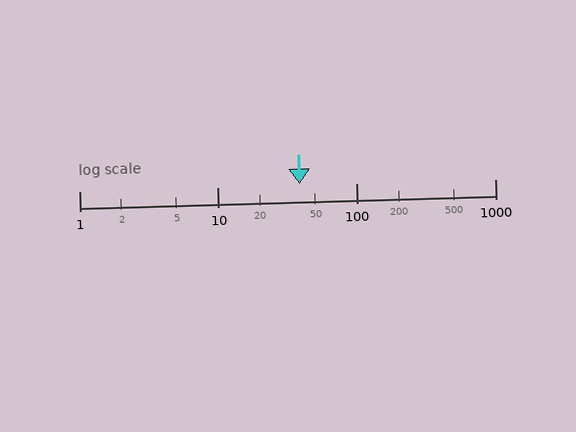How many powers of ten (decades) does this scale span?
The scale spans 3 decades, from 1 to 1000.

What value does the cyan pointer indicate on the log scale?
The pointer indicates approximately 39.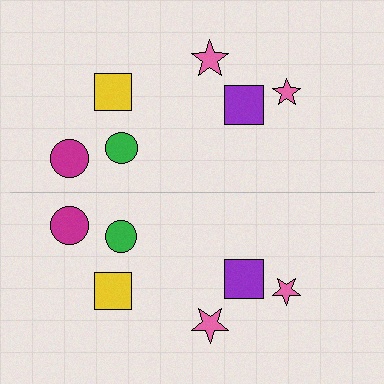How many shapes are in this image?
There are 12 shapes in this image.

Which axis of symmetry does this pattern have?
The pattern has a horizontal axis of symmetry running through the center of the image.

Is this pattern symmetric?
Yes, this pattern has bilateral (reflection) symmetry.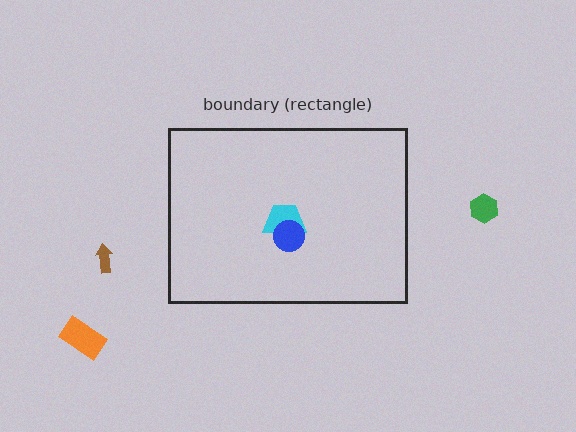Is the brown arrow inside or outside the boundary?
Outside.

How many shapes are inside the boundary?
2 inside, 3 outside.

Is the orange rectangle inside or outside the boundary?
Outside.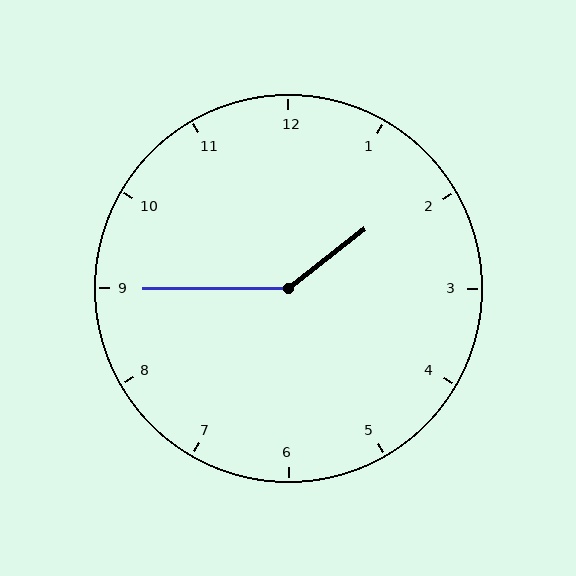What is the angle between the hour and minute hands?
Approximately 142 degrees.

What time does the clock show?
1:45.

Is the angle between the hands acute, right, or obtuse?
It is obtuse.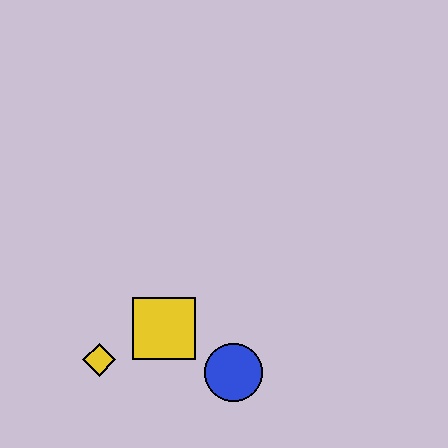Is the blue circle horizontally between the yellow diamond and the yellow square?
No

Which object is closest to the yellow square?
The yellow diamond is closest to the yellow square.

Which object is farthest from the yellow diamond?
The blue circle is farthest from the yellow diamond.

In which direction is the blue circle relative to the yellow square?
The blue circle is to the right of the yellow square.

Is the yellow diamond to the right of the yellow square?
No